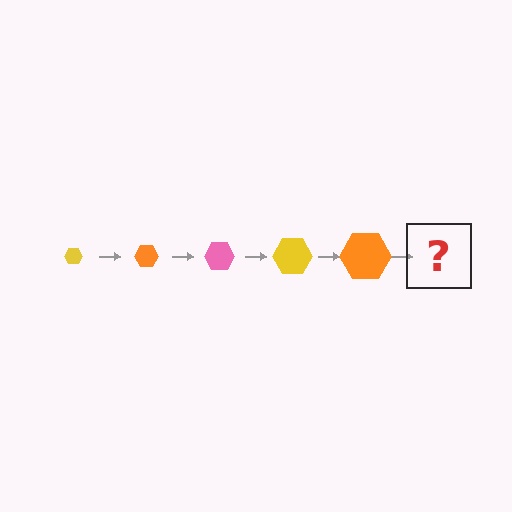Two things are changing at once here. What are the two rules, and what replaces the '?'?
The two rules are that the hexagon grows larger each step and the color cycles through yellow, orange, and pink. The '?' should be a pink hexagon, larger than the previous one.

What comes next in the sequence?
The next element should be a pink hexagon, larger than the previous one.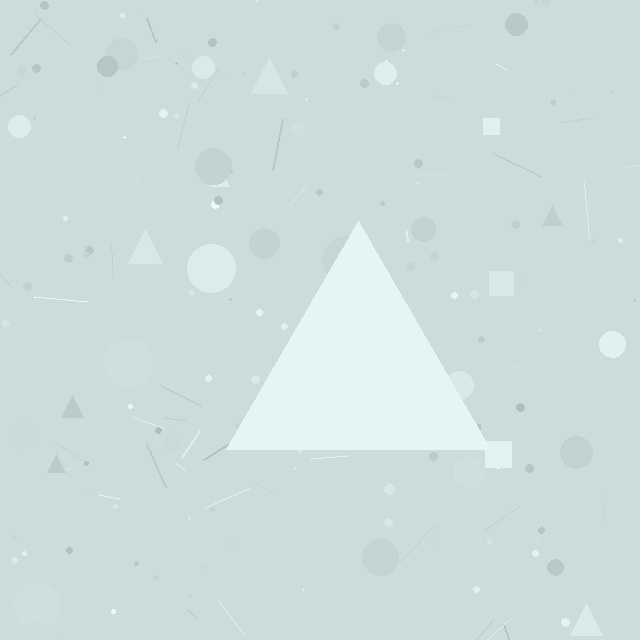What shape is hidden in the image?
A triangle is hidden in the image.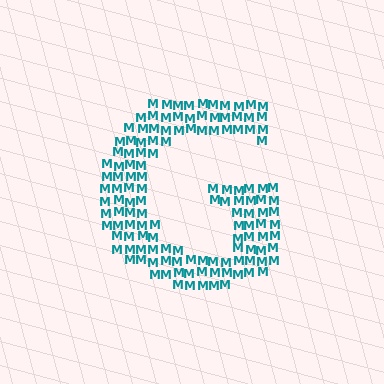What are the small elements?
The small elements are letter M's.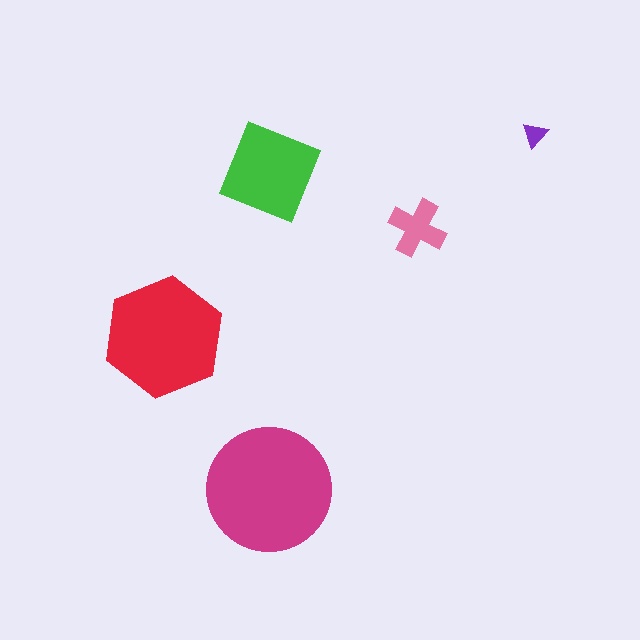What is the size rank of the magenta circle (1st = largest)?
1st.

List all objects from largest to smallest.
The magenta circle, the red hexagon, the green square, the pink cross, the purple triangle.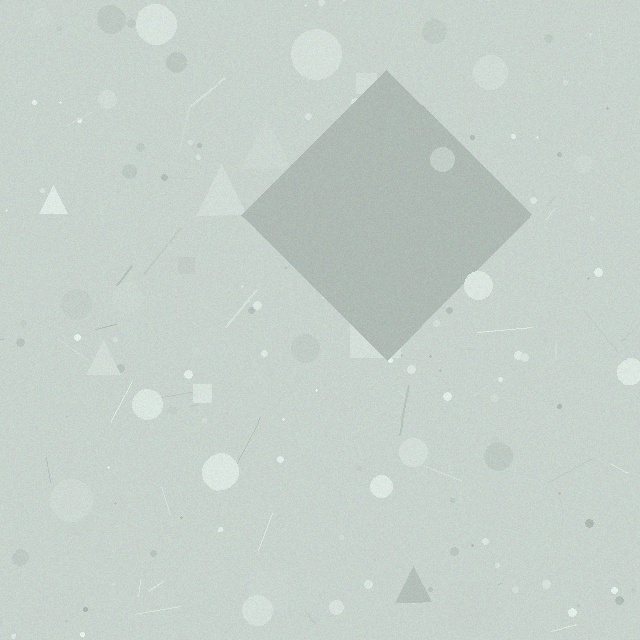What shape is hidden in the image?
A diamond is hidden in the image.